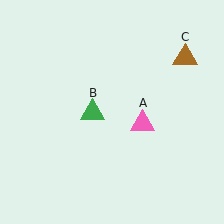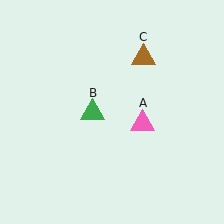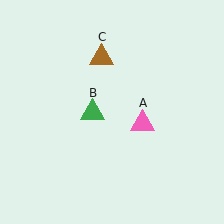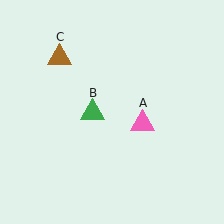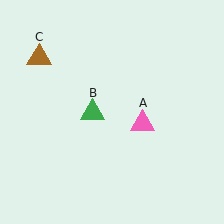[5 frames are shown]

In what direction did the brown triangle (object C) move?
The brown triangle (object C) moved left.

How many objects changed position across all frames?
1 object changed position: brown triangle (object C).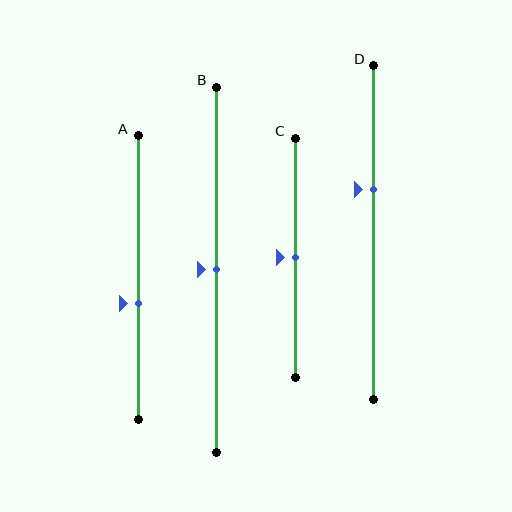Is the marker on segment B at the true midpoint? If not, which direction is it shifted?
Yes, the marker on segment B is at the true midpoint.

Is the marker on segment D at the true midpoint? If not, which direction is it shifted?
No, the marker on segment D is shifted upward by about 13% of the segment length.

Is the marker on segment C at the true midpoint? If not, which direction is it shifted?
Yes, the marker on segment C is at the true midpoint.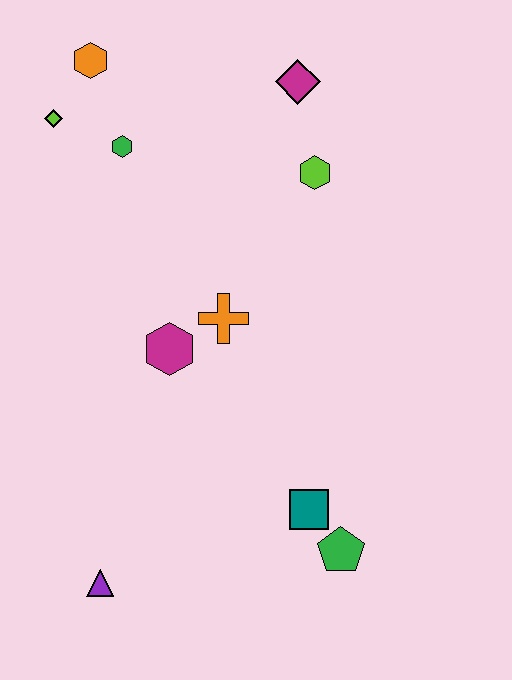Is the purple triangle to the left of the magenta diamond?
Yes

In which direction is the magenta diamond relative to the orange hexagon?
The magenta diamond is to the right of the orange hexagon.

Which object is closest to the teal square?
The green pentagon is closest to the teal square.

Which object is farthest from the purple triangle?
The magenta diamond is farthest from the purple triangle.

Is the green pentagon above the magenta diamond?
No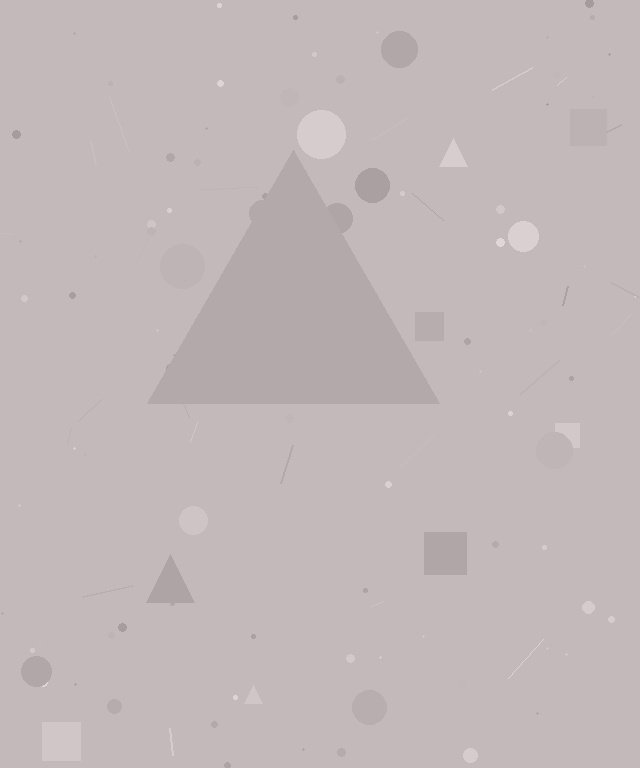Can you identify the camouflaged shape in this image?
The camouflaged shape is a triangle.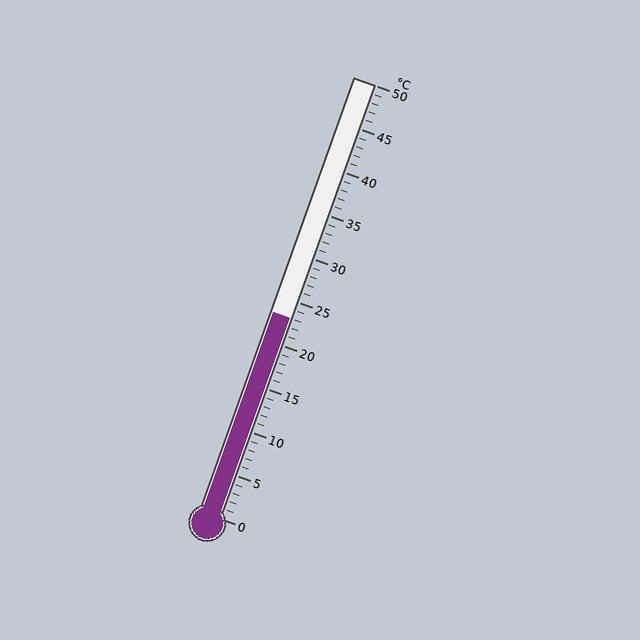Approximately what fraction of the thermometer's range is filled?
The thermometer is filled to approximately 45% of its range.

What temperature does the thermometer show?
The thermometer shows approximately 23°C.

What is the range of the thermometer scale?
The thermometer scale ranges from 0°C to 50°C.